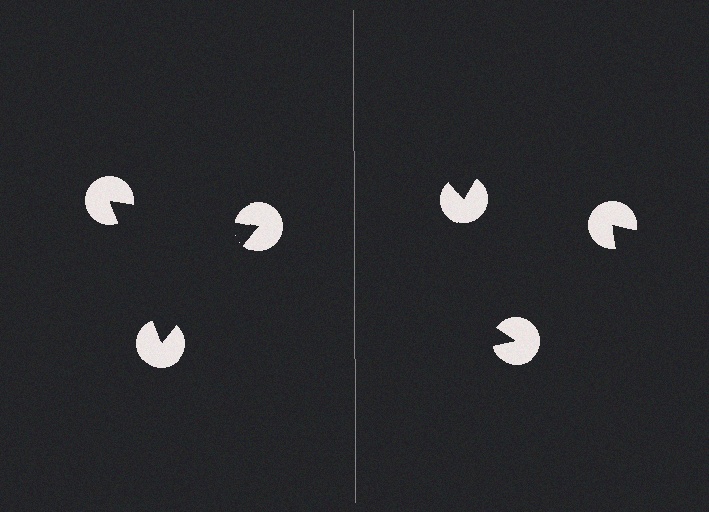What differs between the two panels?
The pac-man discs are positioned identically on both sides; only the wedge orientations differ. On the left they align to a triangle; on the right they are misaligned.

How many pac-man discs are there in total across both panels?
6 — 3 on each side.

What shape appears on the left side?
An illusory triangle.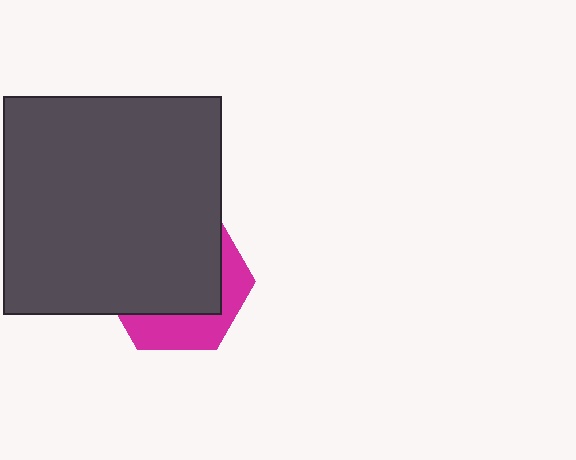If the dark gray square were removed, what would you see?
You would see the complete magenta hexagon.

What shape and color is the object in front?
The object in front is a dark gray square.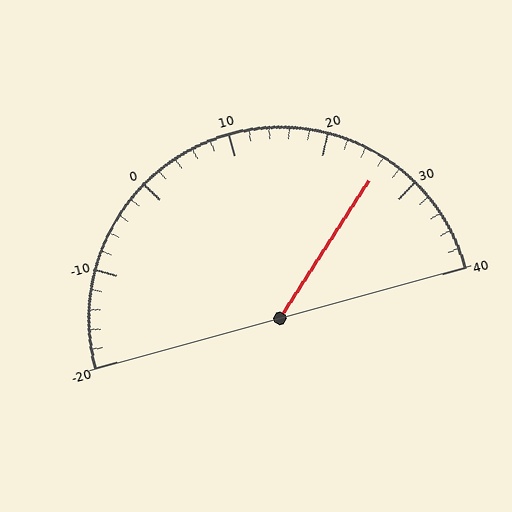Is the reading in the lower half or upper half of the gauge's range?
The reading is in the upper half of the range (-20 to 40).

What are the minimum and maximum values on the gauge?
The gauge ranges from -20 to 40.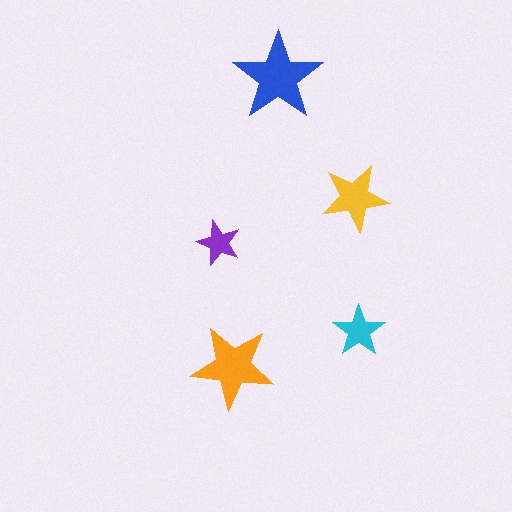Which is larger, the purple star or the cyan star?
The cyan one.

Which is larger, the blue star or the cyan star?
The blue one.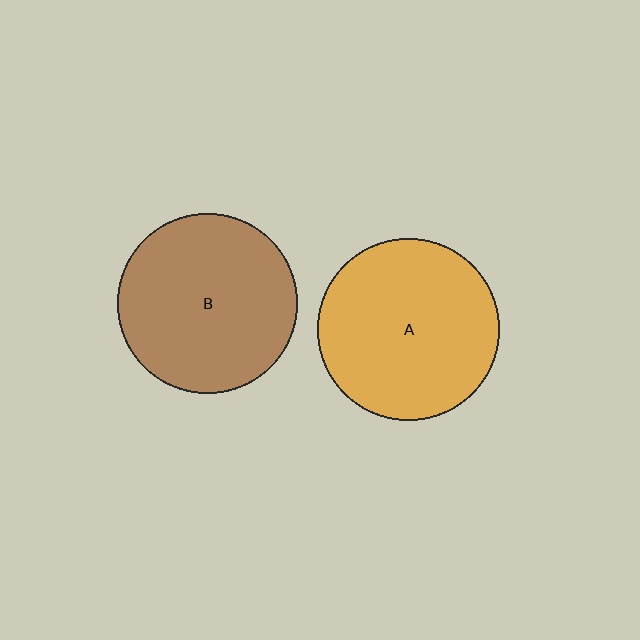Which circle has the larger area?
Circle A (orange).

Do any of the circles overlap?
No, none of the circles overlap.